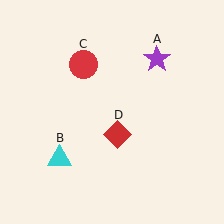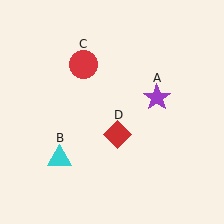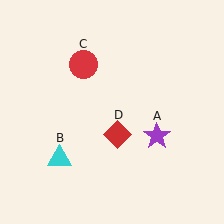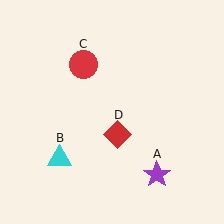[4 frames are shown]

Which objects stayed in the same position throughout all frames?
Cyan triangle (object B) and red circle (object C) and red diamond (object D) remained stationary.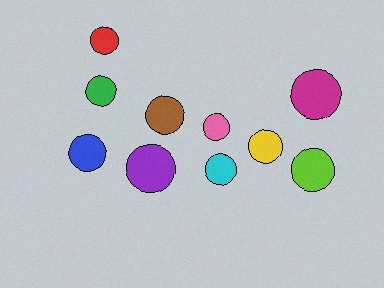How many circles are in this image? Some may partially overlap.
There are 10 circles.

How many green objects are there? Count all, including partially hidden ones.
There is 1 green object.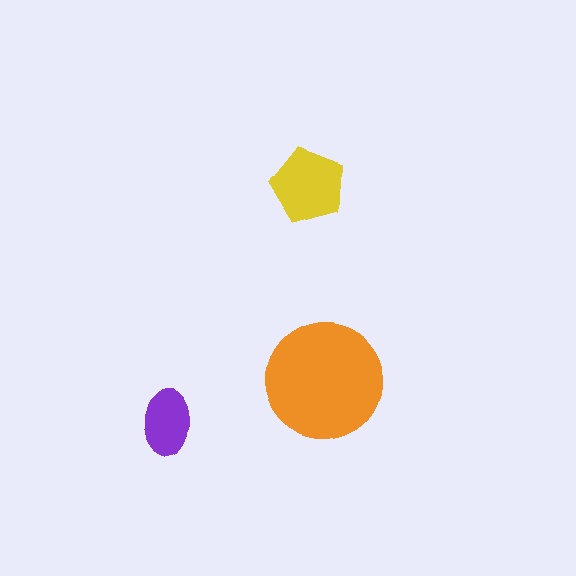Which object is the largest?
The orange circle.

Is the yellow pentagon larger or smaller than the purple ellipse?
Larger.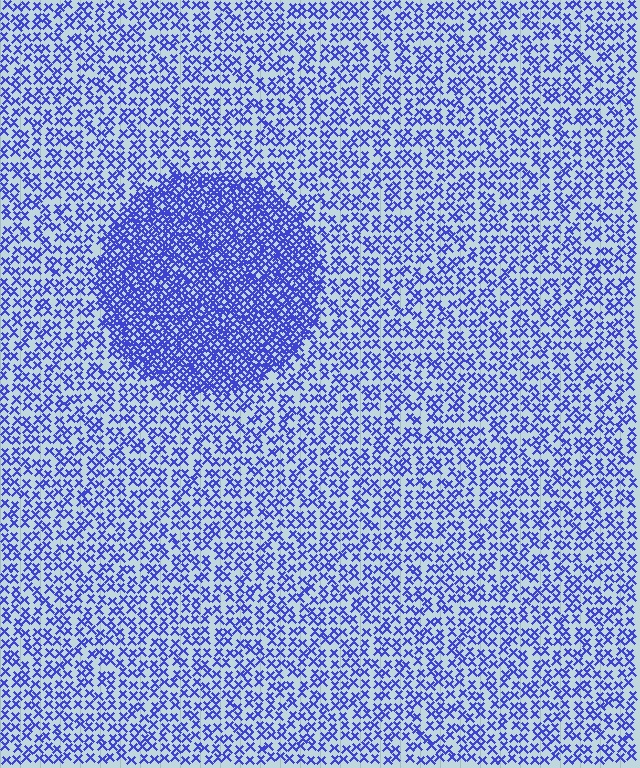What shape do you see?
I see a circle.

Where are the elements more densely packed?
The elements are more densely packed inside the circle boundary.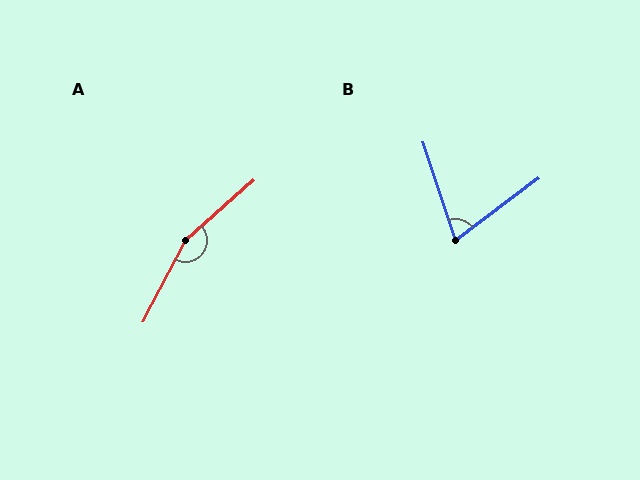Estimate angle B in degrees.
Approximately 72 degrees.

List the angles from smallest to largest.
B (72°), A (159°).